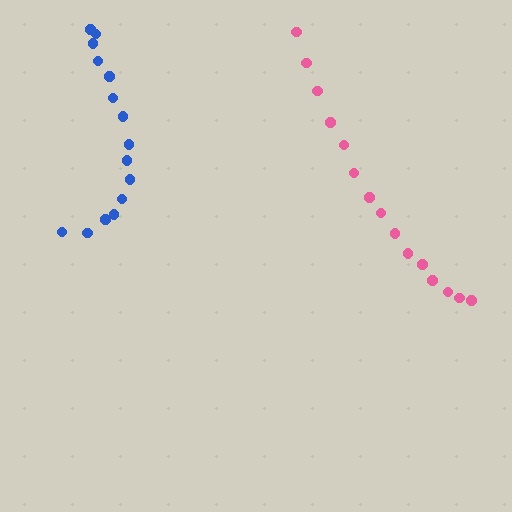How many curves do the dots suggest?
There are 2 distinct paths.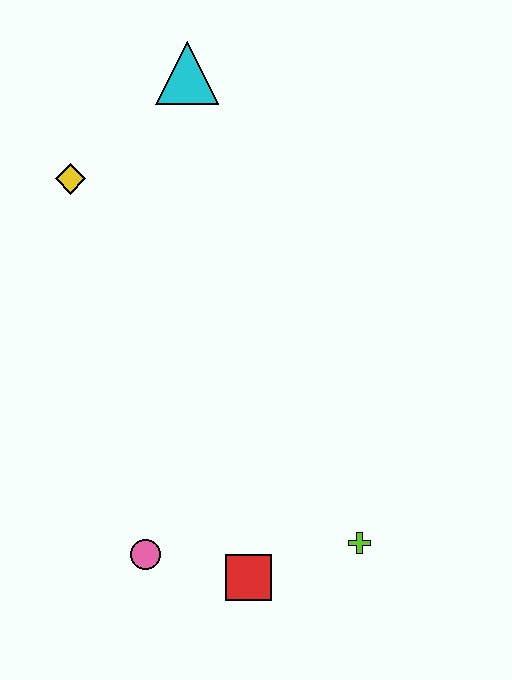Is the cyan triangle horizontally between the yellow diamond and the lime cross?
Yes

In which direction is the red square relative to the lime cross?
The red square is to the left of the lime cross.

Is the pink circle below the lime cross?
Yes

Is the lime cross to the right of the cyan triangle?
Yes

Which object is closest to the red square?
The pink circle is closest to the red square.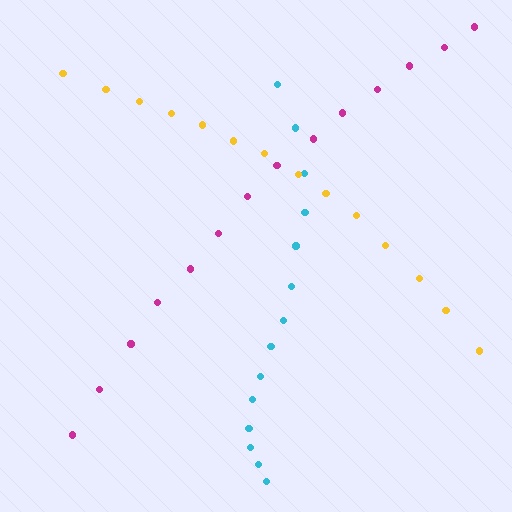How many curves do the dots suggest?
There are 3 distinct paths.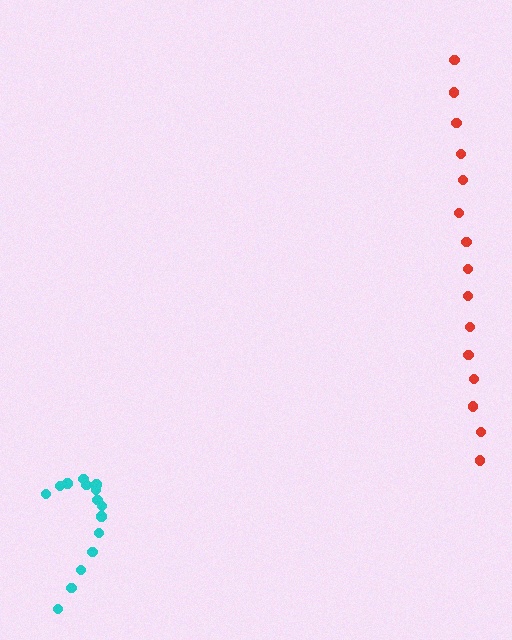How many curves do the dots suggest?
There are 2 distinct paths.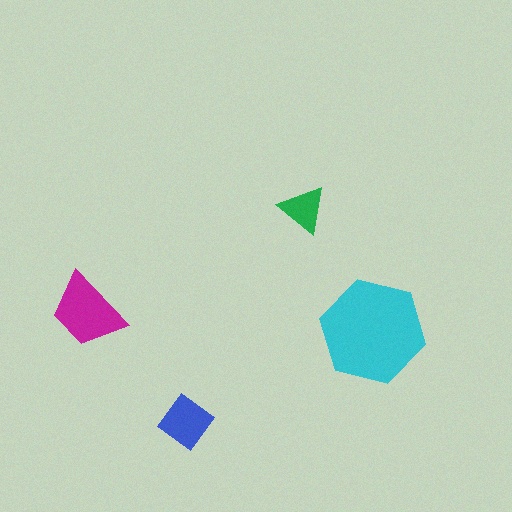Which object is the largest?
The cyan hexagon.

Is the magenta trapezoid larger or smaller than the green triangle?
Larger.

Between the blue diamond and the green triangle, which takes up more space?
The blue diamond.